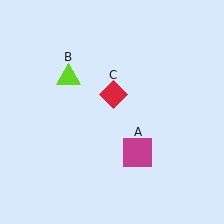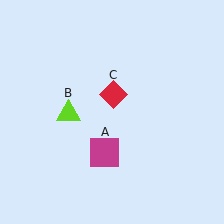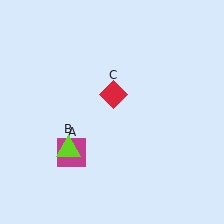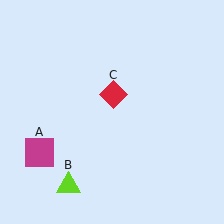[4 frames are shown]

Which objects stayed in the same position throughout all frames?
Red diamond (object C) remained stationary.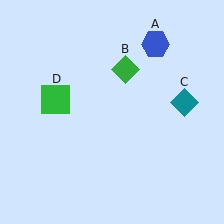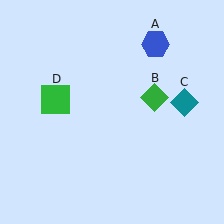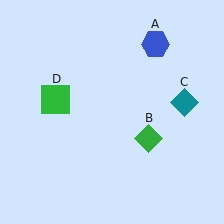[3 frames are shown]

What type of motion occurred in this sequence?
The green diamond (object B) rotated clockwise around the center of the scene.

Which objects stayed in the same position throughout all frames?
Blue hexagon (object A) and teal diamond (object C) and green square (object D) remained stationary.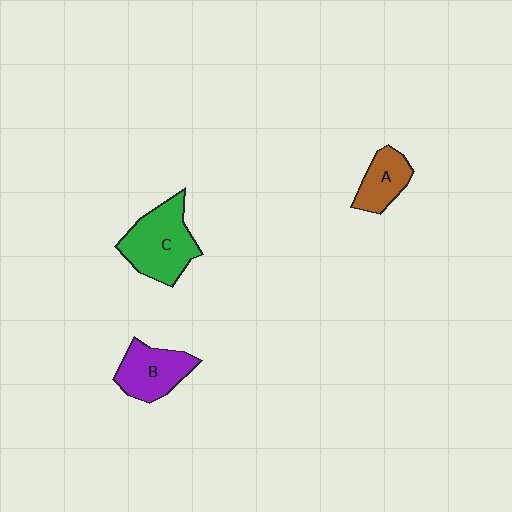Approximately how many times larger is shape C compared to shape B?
Approximately 1.4 times.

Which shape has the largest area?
Shape C (green).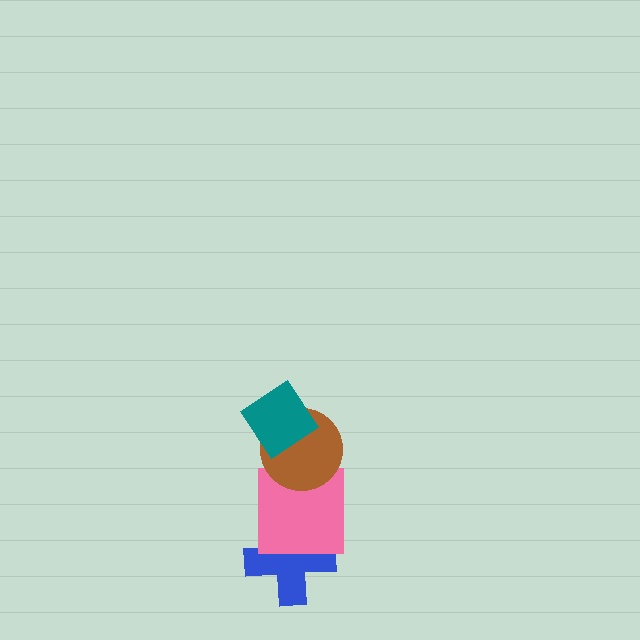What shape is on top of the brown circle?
The teal diamond is on top of the brown circle.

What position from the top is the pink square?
The pink square is 3rd from the top.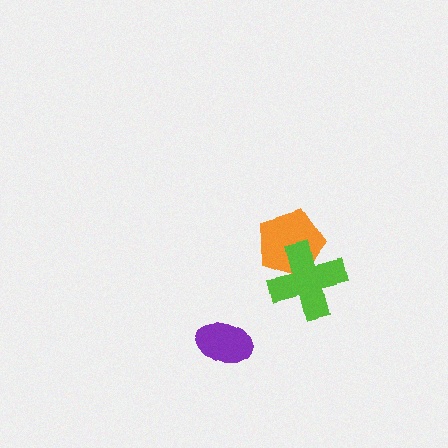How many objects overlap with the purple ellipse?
0 objects overlap with the purple ellipse.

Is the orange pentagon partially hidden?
Yes, it is partially covered by another shape.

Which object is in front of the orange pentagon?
The lime cross is in front of the orange pentagon.